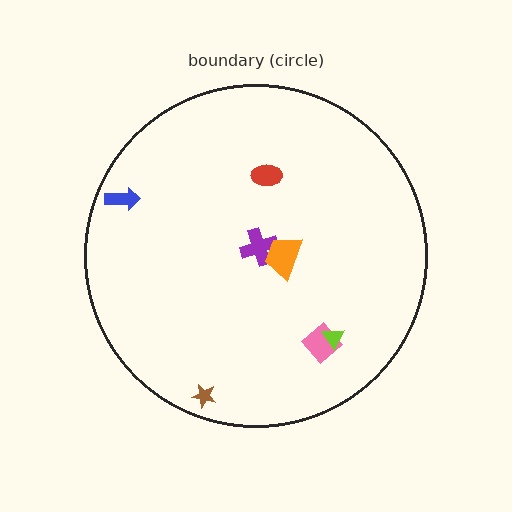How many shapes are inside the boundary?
7 inside, 0 outside.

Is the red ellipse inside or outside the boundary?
Inside.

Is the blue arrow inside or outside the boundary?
Inside.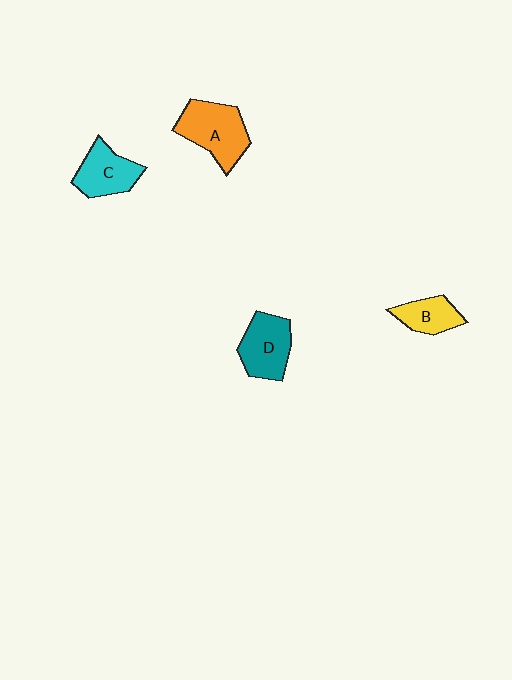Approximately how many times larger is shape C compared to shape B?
Approximately 1.3 times.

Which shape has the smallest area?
Shape B (yellow).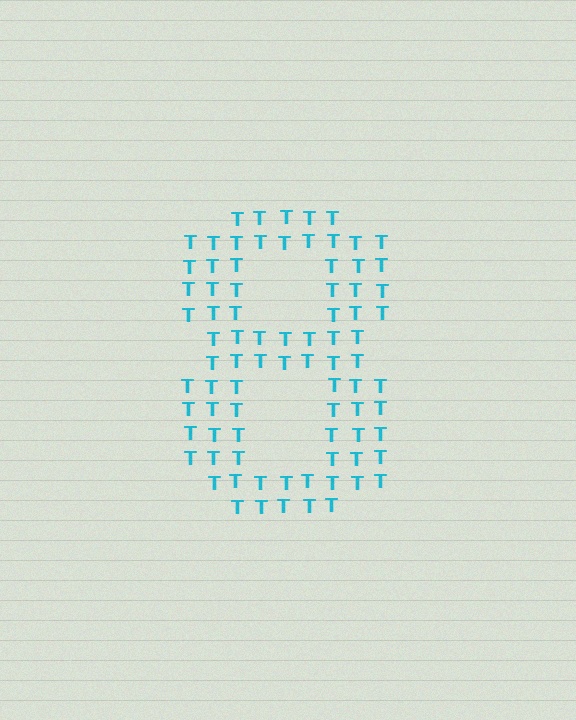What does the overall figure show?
The overall figure shows the digit 8.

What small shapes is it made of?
It is made of small letter T's.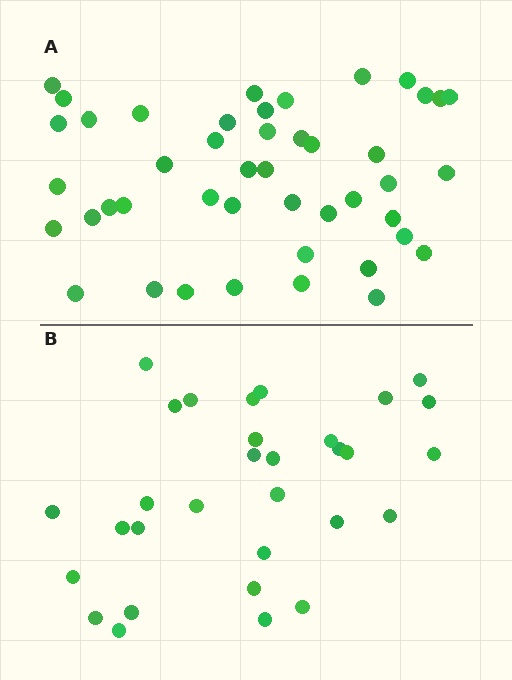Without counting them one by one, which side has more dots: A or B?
Region A (the top region) has more dots.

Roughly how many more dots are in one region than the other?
Region A has approximately 15 more dots than region B.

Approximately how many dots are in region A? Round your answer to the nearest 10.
About 40 dots. (The exact count is 45, which rounds to 40.)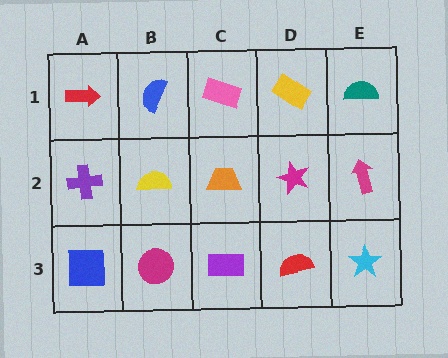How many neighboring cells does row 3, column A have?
2.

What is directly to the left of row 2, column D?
An orange trapezoid.